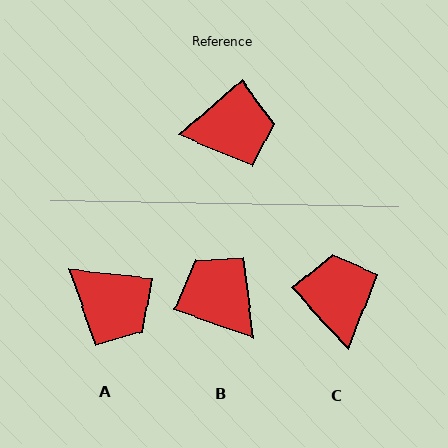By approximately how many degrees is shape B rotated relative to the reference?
Approximately 119 degrees counter-clockwise.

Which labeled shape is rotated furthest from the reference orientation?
B, about 119 degrees away.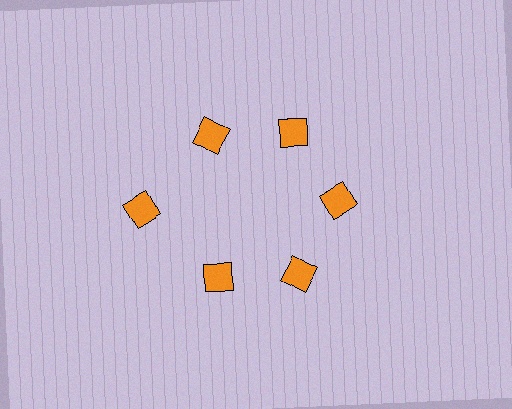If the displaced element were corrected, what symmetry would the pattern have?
It would have 6-fold rotational symmetry — the pattern would map onto itself every 60 degrees.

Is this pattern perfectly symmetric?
No. The 6 orange diamonds are arranged in a ring, but one element near the 9 o'clock position is pushed outward from the center, breaking the 6-fold rotational symmetry.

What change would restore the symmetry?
The symmetry would be restored by moving it inward, back onto the ring so that all 6 diamonds sit at equal angles and equal distance from the center.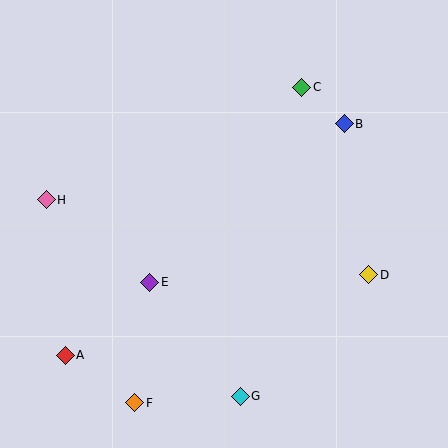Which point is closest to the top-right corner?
Point B is closest to the top-right corner.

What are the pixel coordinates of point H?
Point H is at (46, 200).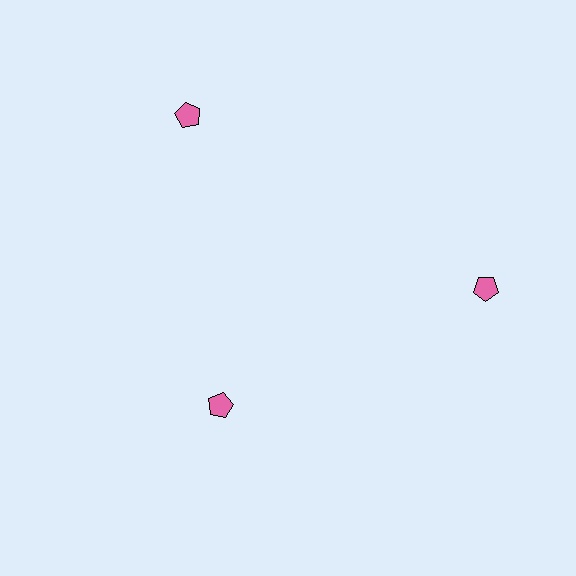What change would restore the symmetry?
The symmetry would be restored by moving it outward, back onto the ring so that all 3 pentagons sit at equal angles and equal distance from the center.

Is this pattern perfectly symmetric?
No. The 3 pink pentagons are arranged in a ring, but one element near the 7 o'clock position is pulled inward toward the center, breaking the 3-fold rotational symmetry.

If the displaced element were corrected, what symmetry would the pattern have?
It would have 3-fold rotational symmetry — the pattern would map onto itself every 120 degrees.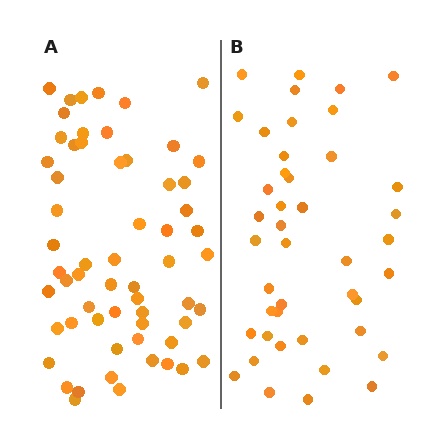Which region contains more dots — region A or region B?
Region A (the left region) has more dots.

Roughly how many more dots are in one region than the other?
Region A has approximately 15 more dots than region B.